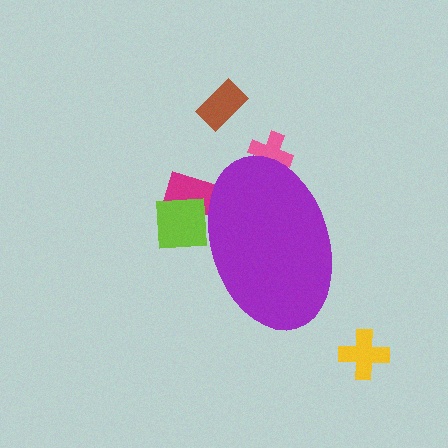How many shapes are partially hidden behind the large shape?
3 shapes are partially hidden.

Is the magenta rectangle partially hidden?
Yes, the magenta rectangle is partially hidden behind the purple ellipse.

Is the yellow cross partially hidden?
No, the yellow cross is fully visible.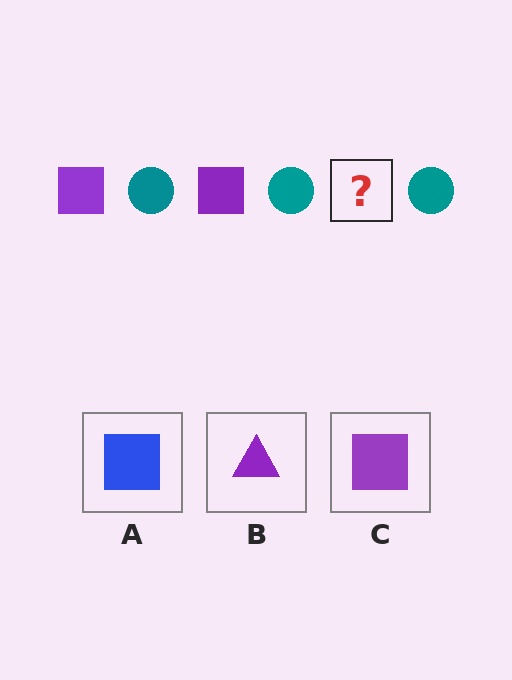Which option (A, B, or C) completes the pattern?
C.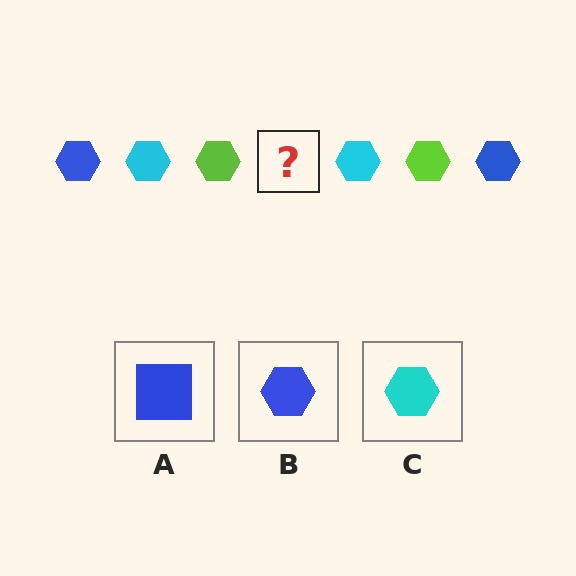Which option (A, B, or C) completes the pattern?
B.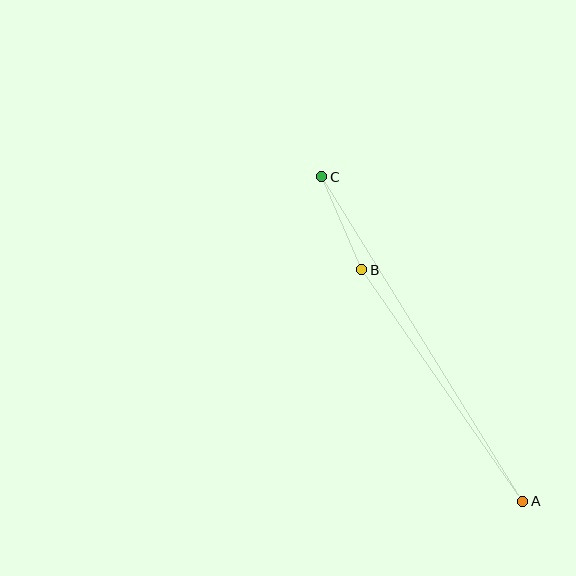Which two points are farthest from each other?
Points A and C are farthest from each other.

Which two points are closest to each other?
Points B and C are closest to each other.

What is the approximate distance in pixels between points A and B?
The distance between A and B is approximately 282 pixels.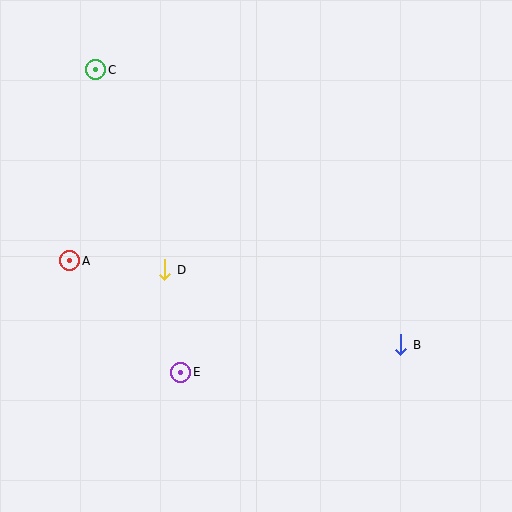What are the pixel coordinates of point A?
Point A is at (70, 261).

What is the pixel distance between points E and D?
The distance between E and D is 104 pixels.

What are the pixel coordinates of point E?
Point E is at (181, 372).